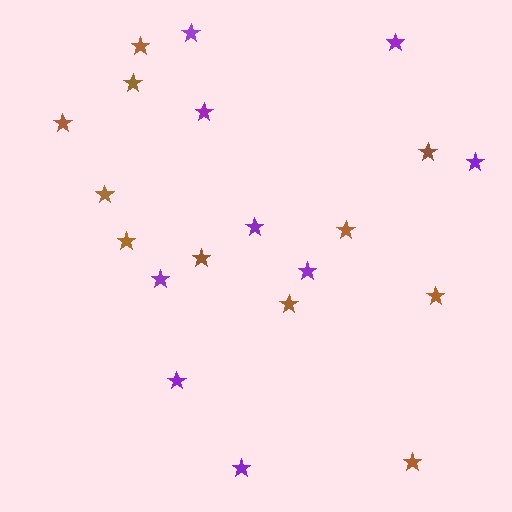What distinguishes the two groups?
There are 2 groups: one group of purple stars (9) and one group of brown stars (11).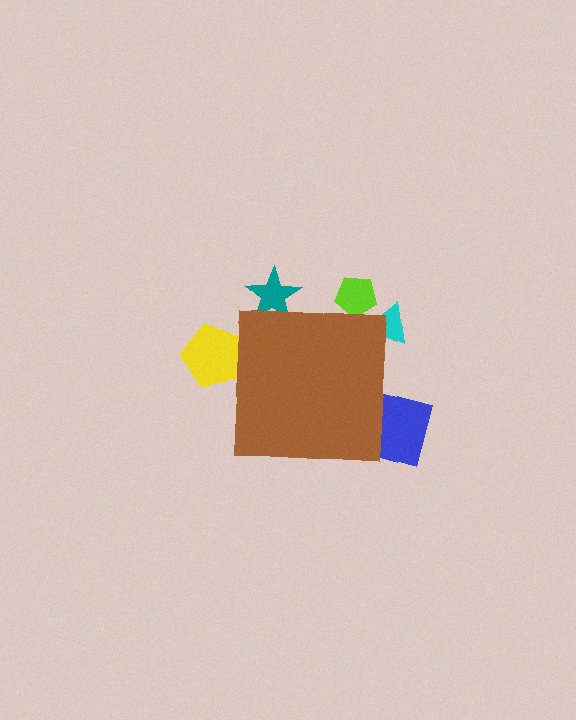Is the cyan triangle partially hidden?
Yes, the cyan triangle is partially hidden behind the brown square.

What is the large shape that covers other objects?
A brown square.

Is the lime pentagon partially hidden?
Yes, the lime pentagon is partially hidden behind the brown square.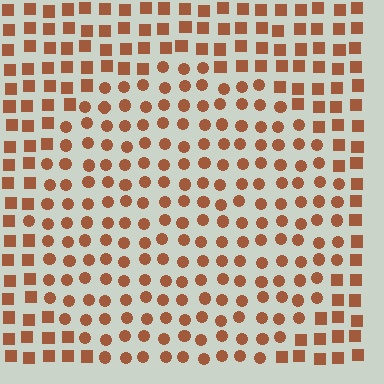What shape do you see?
I see a circle.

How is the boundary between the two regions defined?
The boundary is defined by a change in element shape: circles inside vs. squares outside. All elements share the same color and spacing.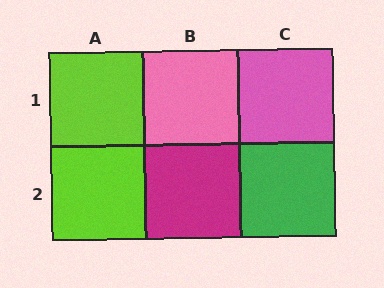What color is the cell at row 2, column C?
Green.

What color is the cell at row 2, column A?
Lime.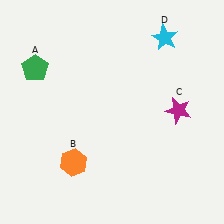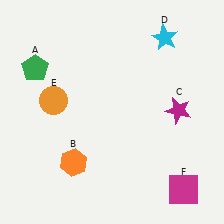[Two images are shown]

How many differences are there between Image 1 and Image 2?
There are 2 differences between the two images.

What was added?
An orange circle (E), a magenta square (F) were added in Image 2.